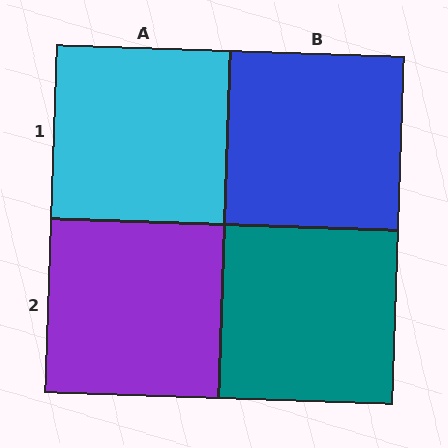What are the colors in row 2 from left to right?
Purple, teal.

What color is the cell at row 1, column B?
Blue.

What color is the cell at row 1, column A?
Cyan.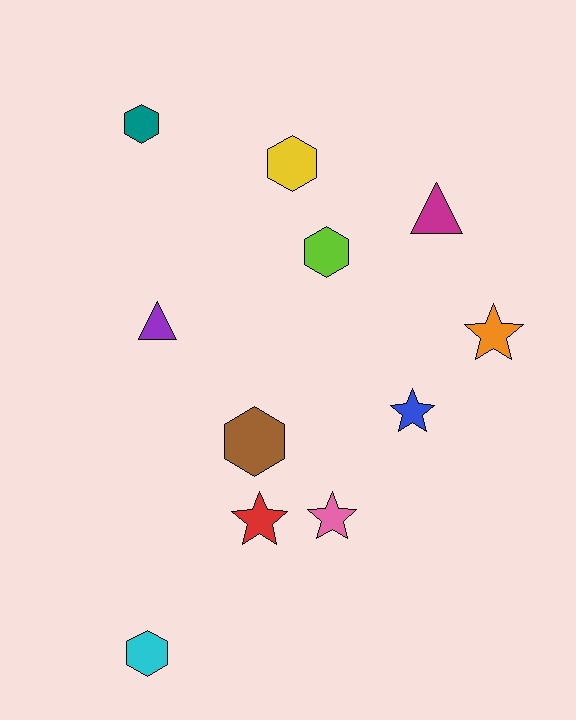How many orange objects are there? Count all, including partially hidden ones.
There is 1 orange object.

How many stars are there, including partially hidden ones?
There are 4 stars.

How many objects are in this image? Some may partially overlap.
There are 11 objects.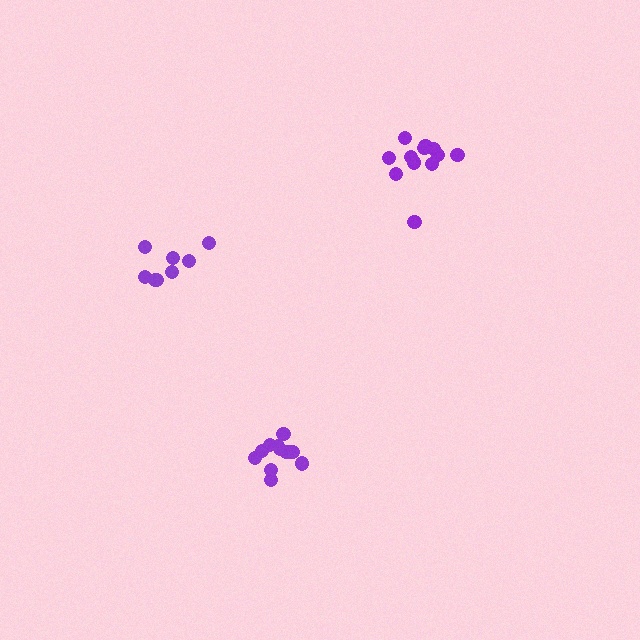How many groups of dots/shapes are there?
There are 3 groups.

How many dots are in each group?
Group 1: 12 dots, Group 2: 12 dots, Group 3: 8 dots (32 total).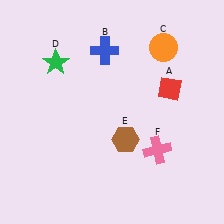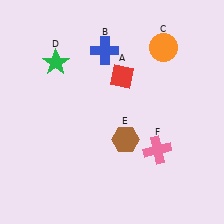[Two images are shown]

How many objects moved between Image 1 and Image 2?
1 object moved between the two images.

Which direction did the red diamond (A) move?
The red diamond (A) moved left.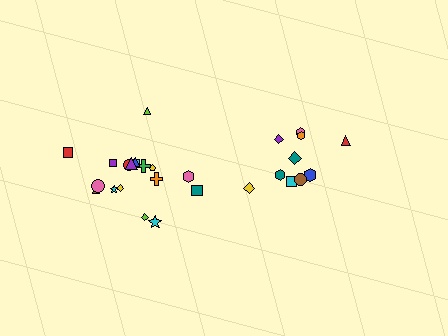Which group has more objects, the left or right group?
The left group.